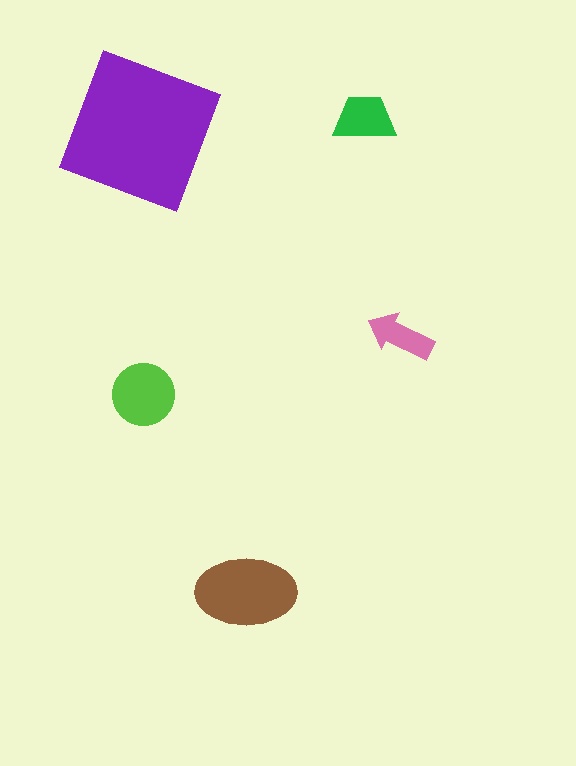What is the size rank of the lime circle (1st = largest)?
3rd.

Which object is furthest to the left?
The purple square is leftmost.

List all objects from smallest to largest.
The pink arrow, the green trapezoid, the lime circle, the brown ellipse, the purple square.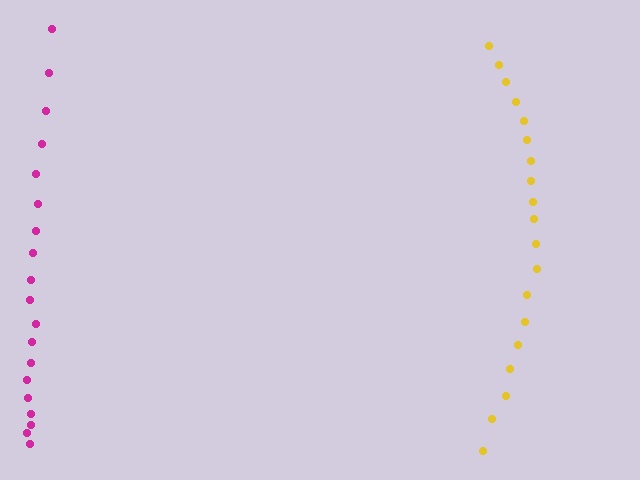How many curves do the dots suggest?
There are 2 distinct paths.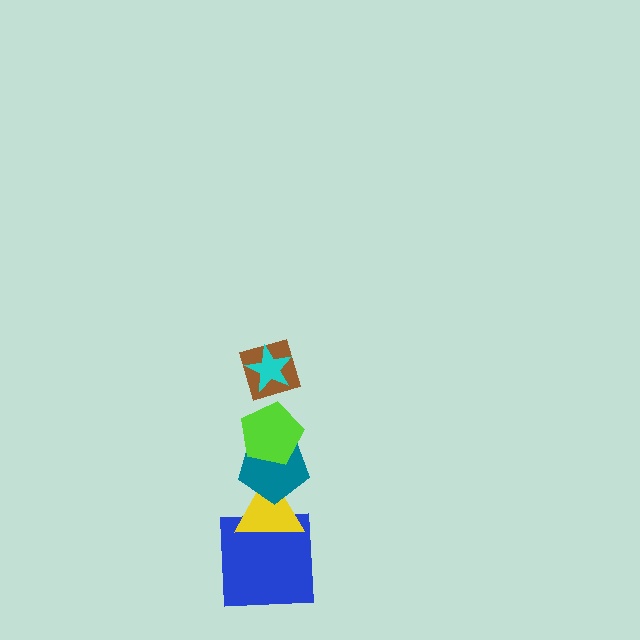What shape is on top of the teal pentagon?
The lime pentagon is on top of the teal pentagon.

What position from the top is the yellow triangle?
The yellow triangle is 5th from the top.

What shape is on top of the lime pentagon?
The brown diamond is on top of the lime pentagon.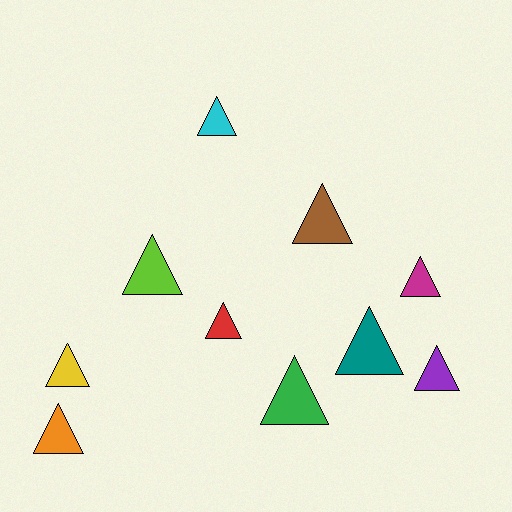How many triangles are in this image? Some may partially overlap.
There are 10 triangles.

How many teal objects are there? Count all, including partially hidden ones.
There is 1 teal object.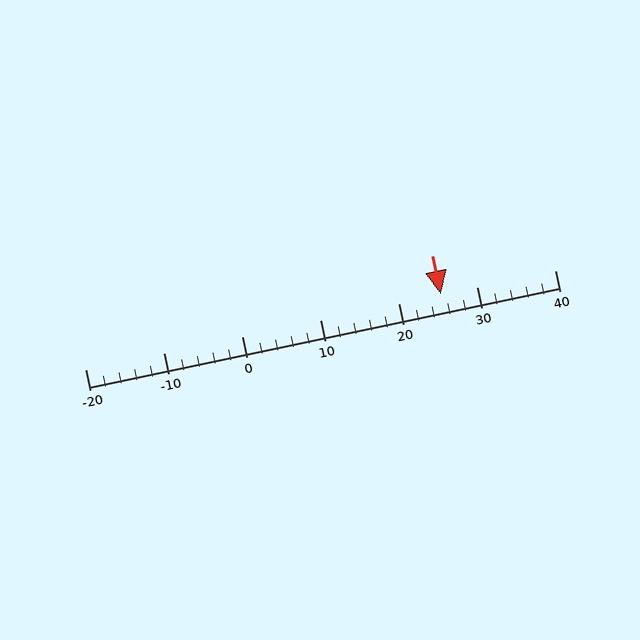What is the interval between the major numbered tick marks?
The major tick marks are spaced 10 units apart.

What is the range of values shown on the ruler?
The ruler shows values from -20 to 40.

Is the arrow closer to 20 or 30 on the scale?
The arrow is closer to 30.